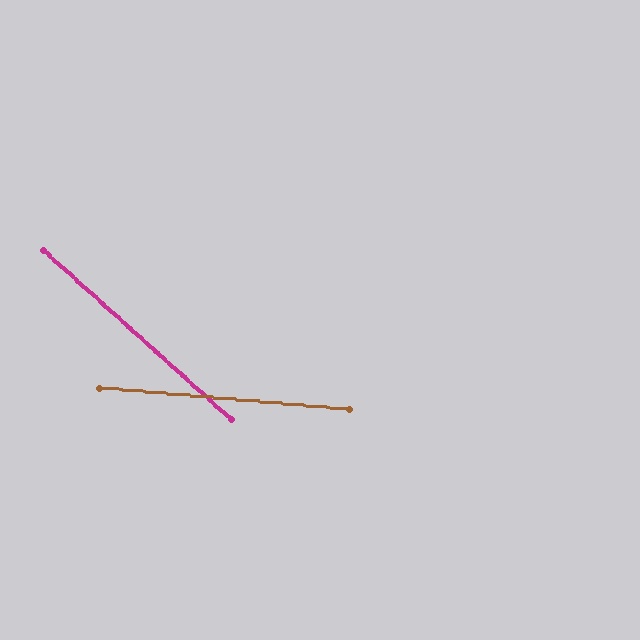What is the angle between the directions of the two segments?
Approximately 37 degrees.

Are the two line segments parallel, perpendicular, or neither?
Neither parallel nor perpendicular — they differ by about 37°.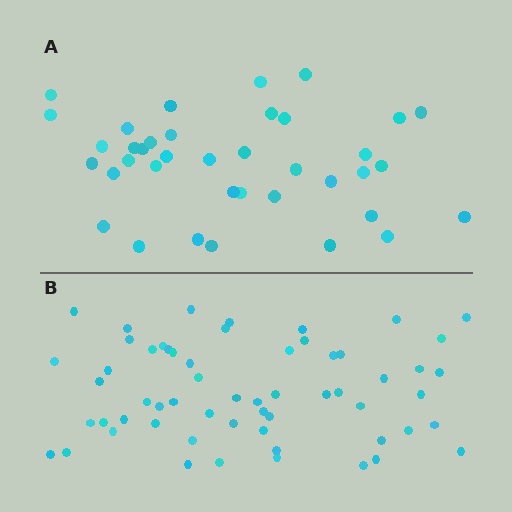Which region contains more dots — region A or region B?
Region B (the bottom region) has more dots.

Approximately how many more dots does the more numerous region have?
Region B has approximately 20 more dots than region A.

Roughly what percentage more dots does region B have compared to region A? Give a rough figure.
About 55% more.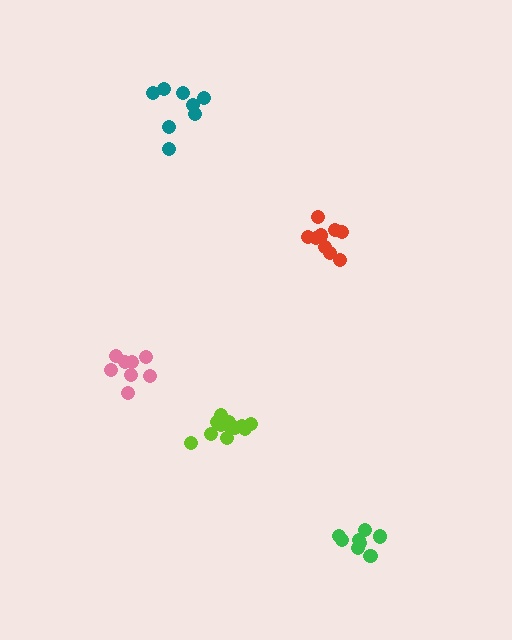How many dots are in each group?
Group 1: 9 dots, Group 2: 12 dots, Group 3: 8 dots, Group 4: 8 dots, Group 5: 8 dots (45 total).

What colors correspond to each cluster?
The clusters are colored: red, lime, teal, green, pink.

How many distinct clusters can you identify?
There are 5 distinct clusters.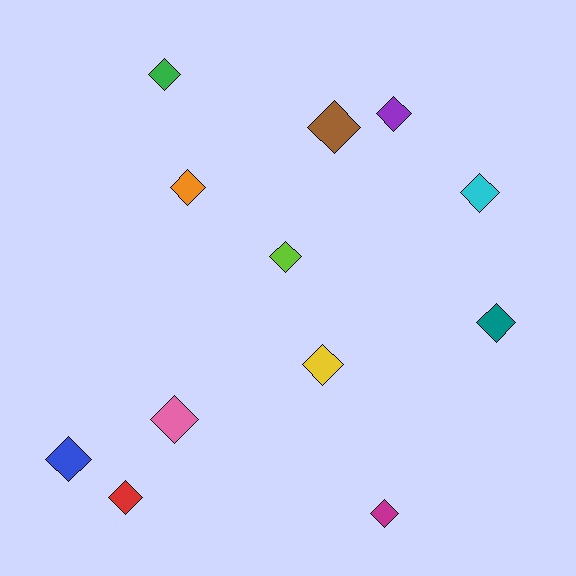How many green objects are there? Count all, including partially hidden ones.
There is 1 green object.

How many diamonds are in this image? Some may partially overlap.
There are 12 diamonds.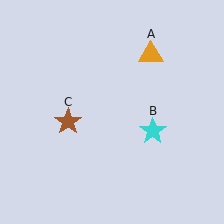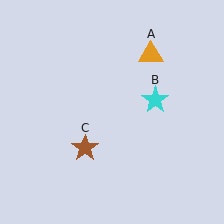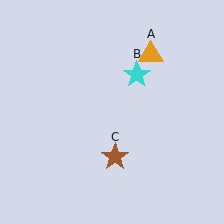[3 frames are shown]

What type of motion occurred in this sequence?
The cyan star (object B), brown star (object C) rotated counterclockwise around the center of the scene.